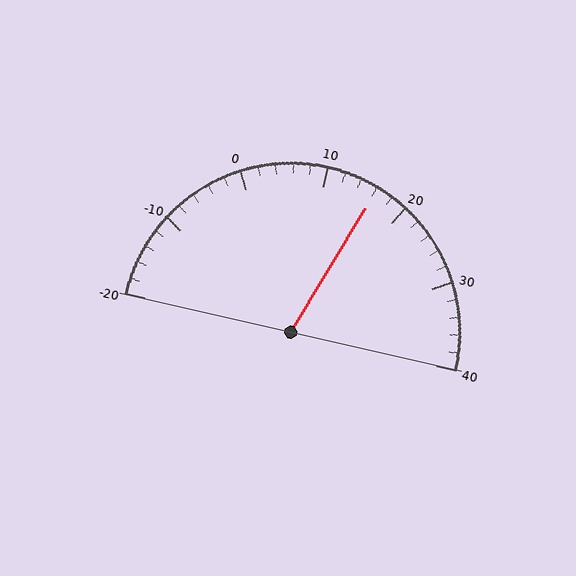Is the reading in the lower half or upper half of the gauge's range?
The reading is in the upper half of the range (-20 to 40).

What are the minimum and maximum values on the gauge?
The gauge ranges from -20 to 40.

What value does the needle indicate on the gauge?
The needle indicates approximately 16.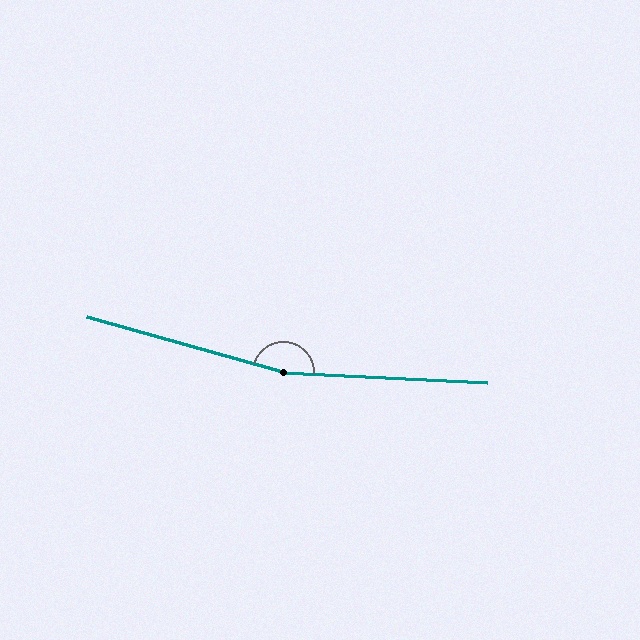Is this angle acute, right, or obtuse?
It is obtuse.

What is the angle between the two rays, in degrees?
Approximately 167 degrees.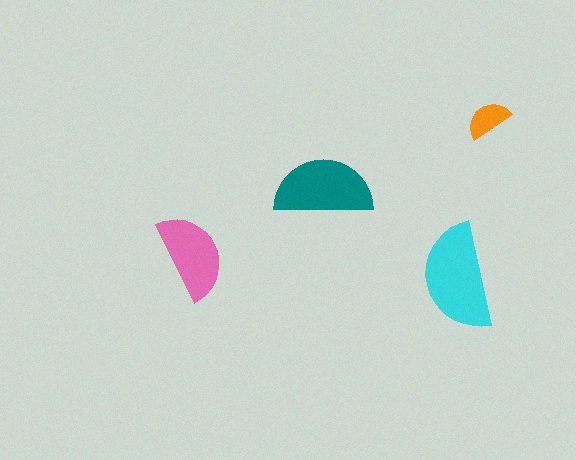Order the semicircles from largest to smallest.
the cyan one, the teal one, the pink one, the orange one.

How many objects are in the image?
There are 4 objects in the image.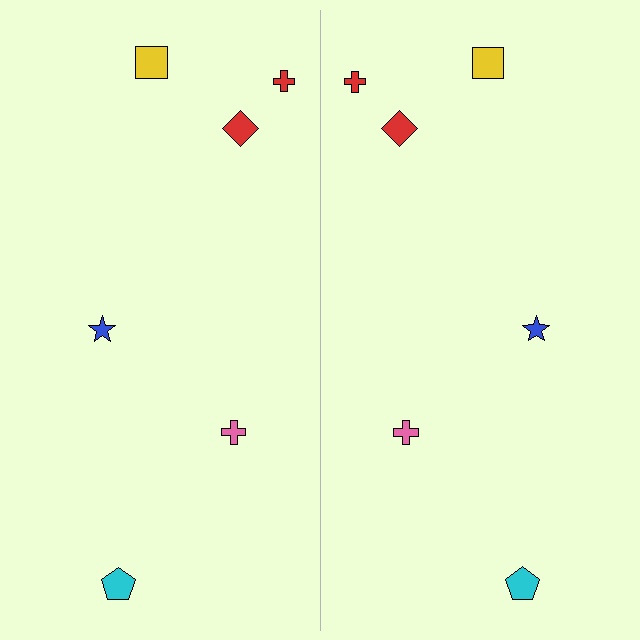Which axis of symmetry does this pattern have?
The pattern has a vertical axis of symmetry running through the center of the image.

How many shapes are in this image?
There are 12 shapes in this image.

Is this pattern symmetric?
Yes, this pattern has bilateral (reflection) symmetry.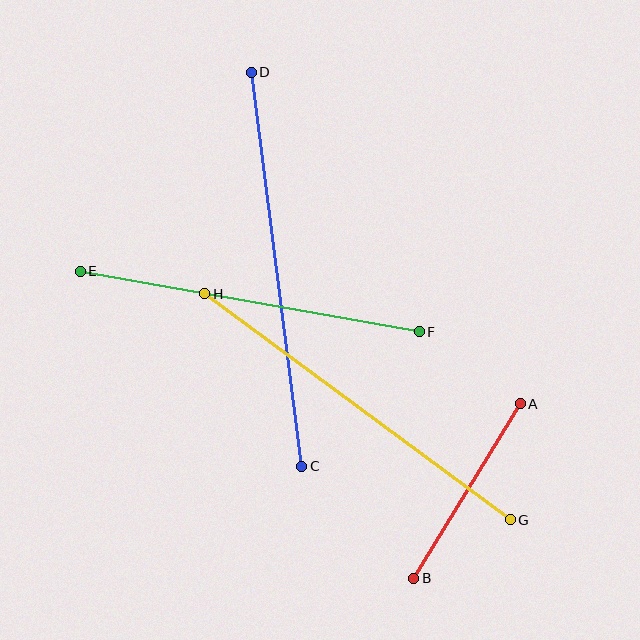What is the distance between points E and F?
The distance is approximately 345 pixels.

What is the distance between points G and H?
The distance is approximately 380 pixels.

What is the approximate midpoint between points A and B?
The midpoint is at approximately (467, 491) pixels.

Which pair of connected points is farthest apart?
Points C and D are farthest apart.